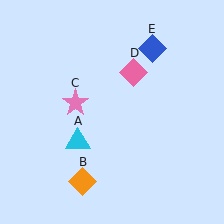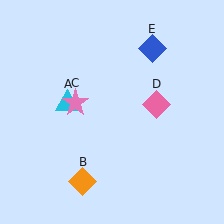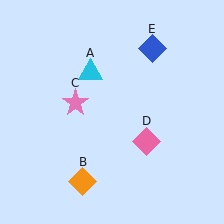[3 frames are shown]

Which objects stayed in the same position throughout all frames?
Orange diamond (object B) and pink star (object C) and blue diamond (object E) remained stationary.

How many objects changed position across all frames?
2 objects changed position: cyan triangle (object A), pink diamond (object D).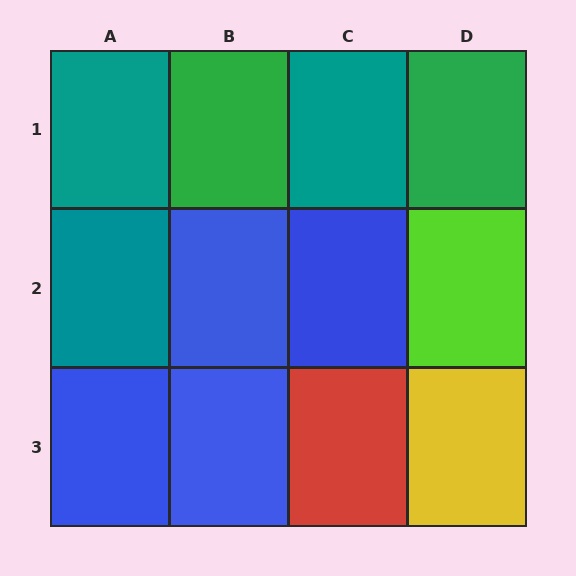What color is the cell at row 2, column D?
Lime.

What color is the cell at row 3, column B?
Blue.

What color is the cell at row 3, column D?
Yellow.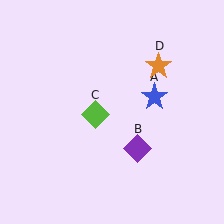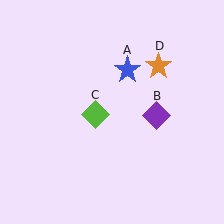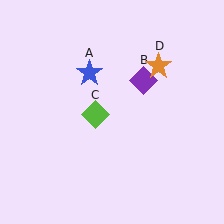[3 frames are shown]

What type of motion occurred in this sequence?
The blue star (object A), purple diamond (object B) rotated counterclockwise around the center of the scene.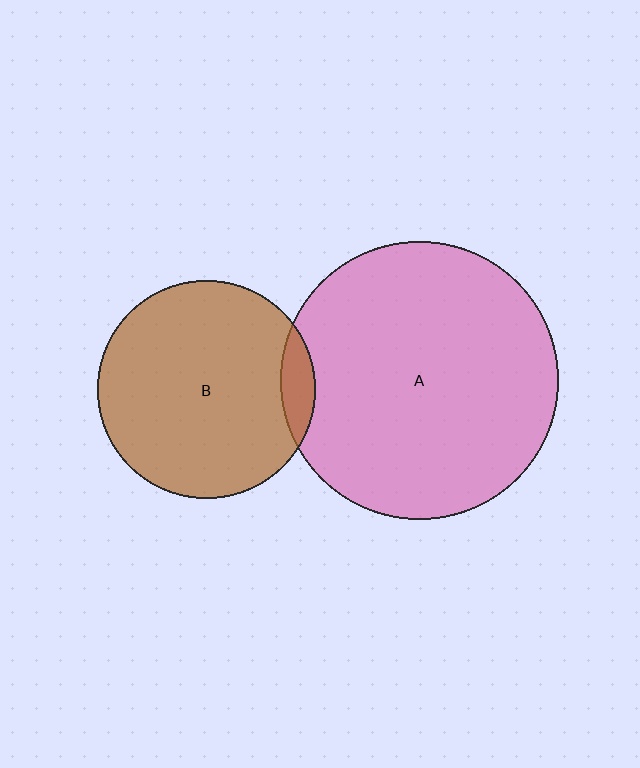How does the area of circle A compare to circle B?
Approximately 1.6 times.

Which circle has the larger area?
Circle A (pink).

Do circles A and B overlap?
Yes.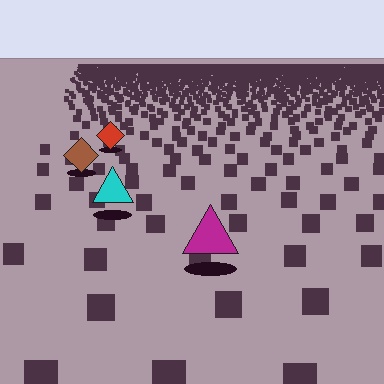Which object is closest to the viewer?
The magenta triangle is closest. The texture marks near it are larger and more spread out.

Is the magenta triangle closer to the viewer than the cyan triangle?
Yes. The magenta triangle is closer — you can tell from the texture gradient: the ground texture is coarser near it.